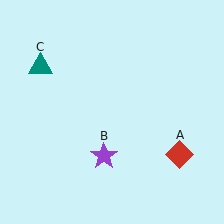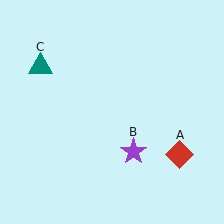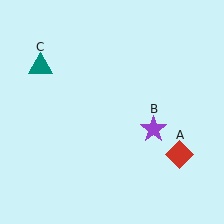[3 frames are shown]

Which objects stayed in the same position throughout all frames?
Red diamond (object A) and teal triangle (object C) remained stationary.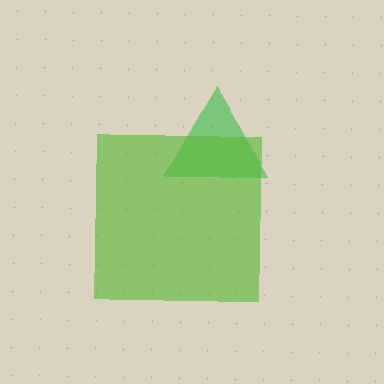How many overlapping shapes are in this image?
There are 2 overlapping shapes in the image.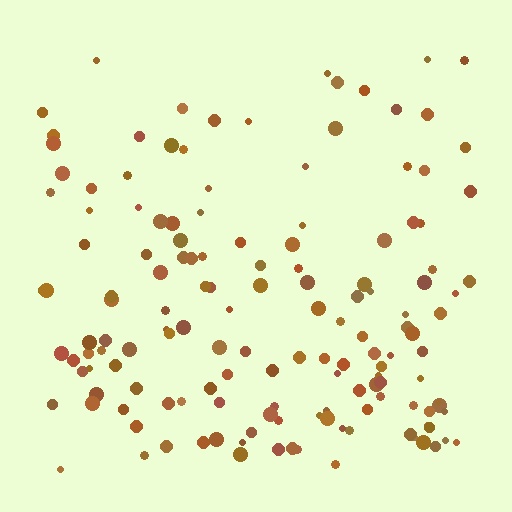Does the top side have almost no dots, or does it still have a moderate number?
Still a moderate number, just noticeably fewer than the bottom.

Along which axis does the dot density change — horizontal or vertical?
Vertical.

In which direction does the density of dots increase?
From top to bottom, with the bottom side densest.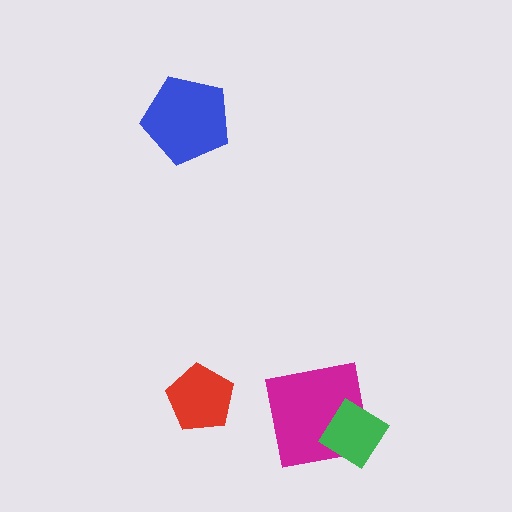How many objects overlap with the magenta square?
1 object overlaps with the magenta square.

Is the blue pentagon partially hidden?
No, no other shape covers it.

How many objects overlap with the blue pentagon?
0 objects overlap with the blue pentagon.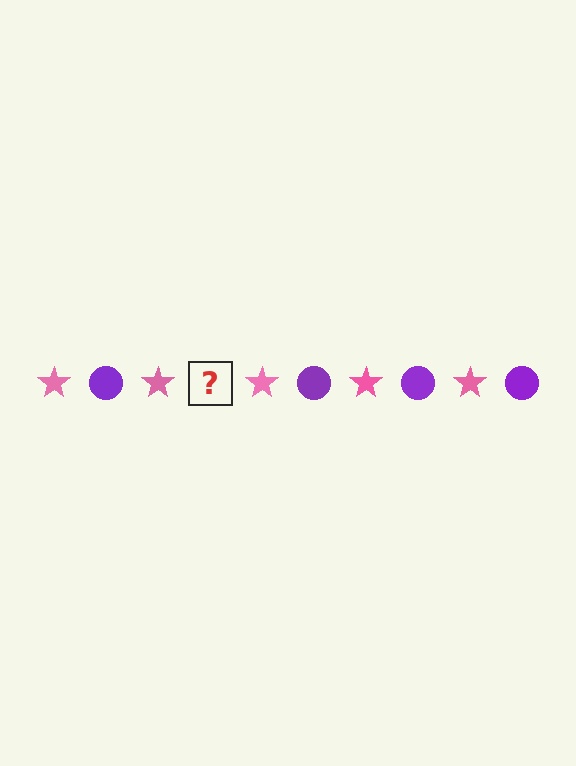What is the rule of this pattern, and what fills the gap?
The rule is that the pattern alternates between pink star and purple circle. The gap should be filled with a purple circle.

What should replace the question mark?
The question mark should be replaced with a purple circle.